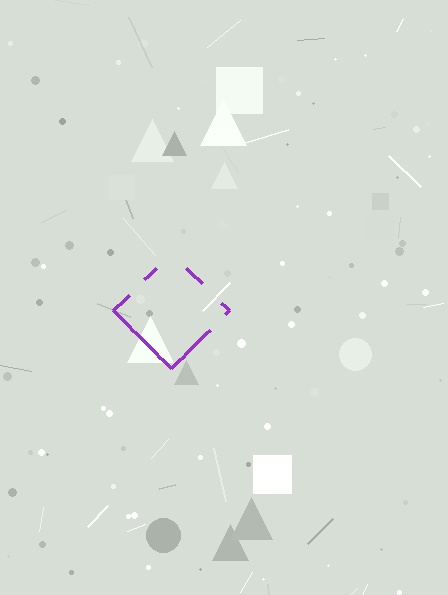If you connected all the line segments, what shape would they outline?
They would outline a diamond.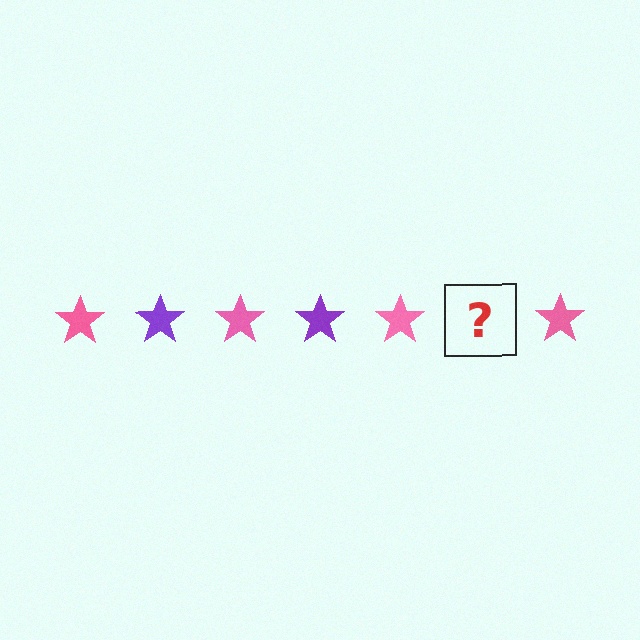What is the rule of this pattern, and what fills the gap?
The rule is that the pattern cycles through pink, purple stars. The gap should be filled with a purple star.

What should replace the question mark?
The question mark should be replaced with a purple star.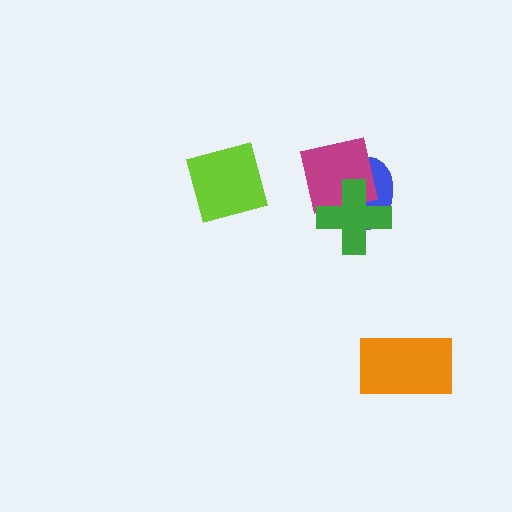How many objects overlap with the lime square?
0 objects overlap with the lime square.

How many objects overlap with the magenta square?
2 objects overlap with the magenta square.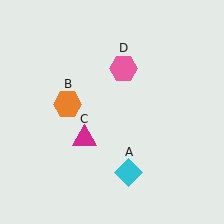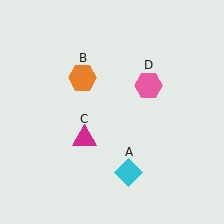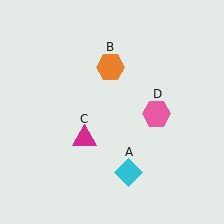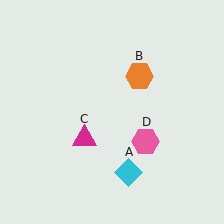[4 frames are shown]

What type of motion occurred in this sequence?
The orange hexagon (object B), pink hexagon (object D) rotated clockwise around the center of the scene.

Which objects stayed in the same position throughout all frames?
Cyan diamond (object A) and magenta triangle (object C) remained stationary.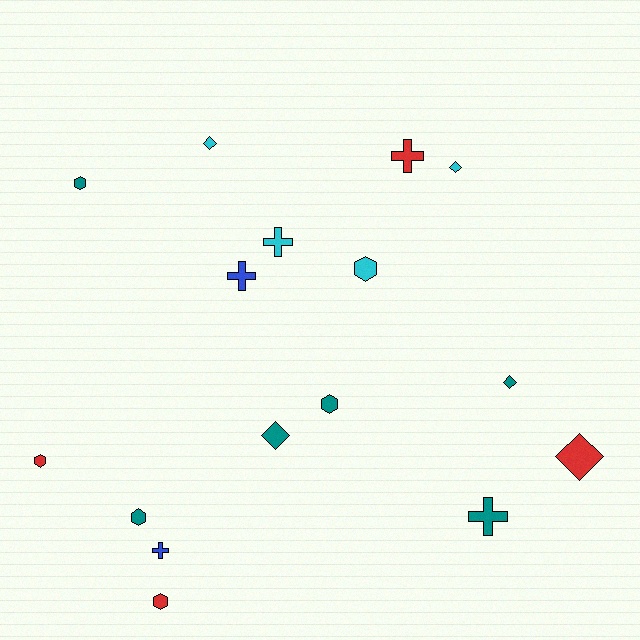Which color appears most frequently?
Teal, with 6 objects.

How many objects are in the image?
There are 16 objects.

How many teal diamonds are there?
There are 2 teal diamonds.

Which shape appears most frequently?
Hexagon, with 6 objects.